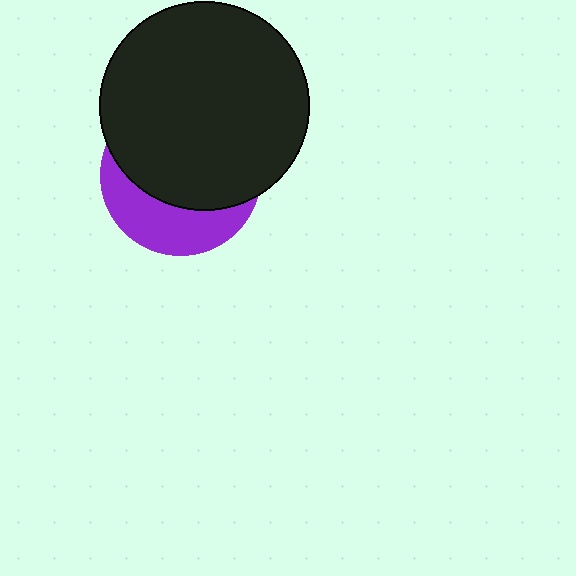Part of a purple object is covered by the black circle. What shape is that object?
It is a circle.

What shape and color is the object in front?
The object in front is a black circle.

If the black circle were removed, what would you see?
You would see the complete purple circle.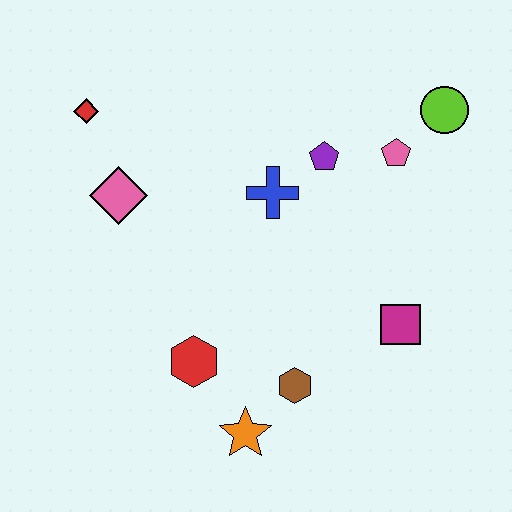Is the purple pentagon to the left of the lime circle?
Yes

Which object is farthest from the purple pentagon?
The orange star is farthest from the purple pentagon.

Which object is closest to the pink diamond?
The red diamond is closest to the pink diamond.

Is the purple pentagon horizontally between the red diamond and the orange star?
No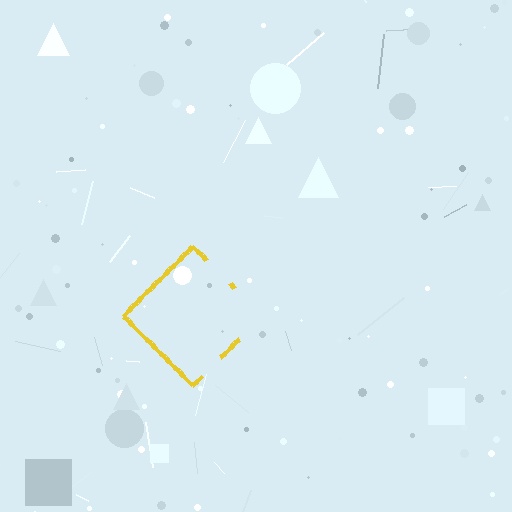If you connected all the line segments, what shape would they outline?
They would outline a diamond.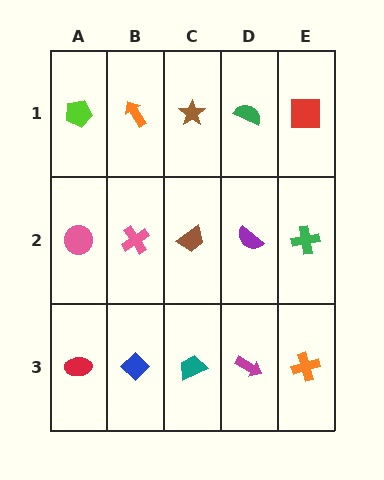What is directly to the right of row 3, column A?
A blue diamond.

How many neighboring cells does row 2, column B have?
4.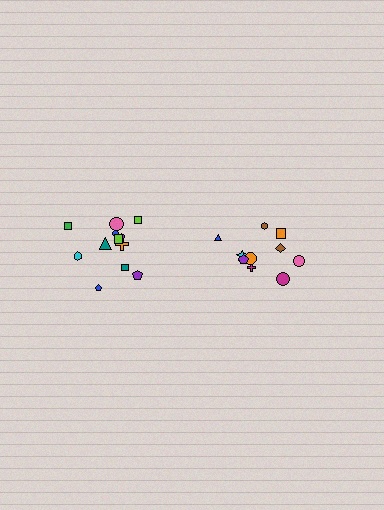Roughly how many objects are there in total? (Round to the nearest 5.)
Roughly 20 objects in total.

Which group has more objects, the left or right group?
The left group.